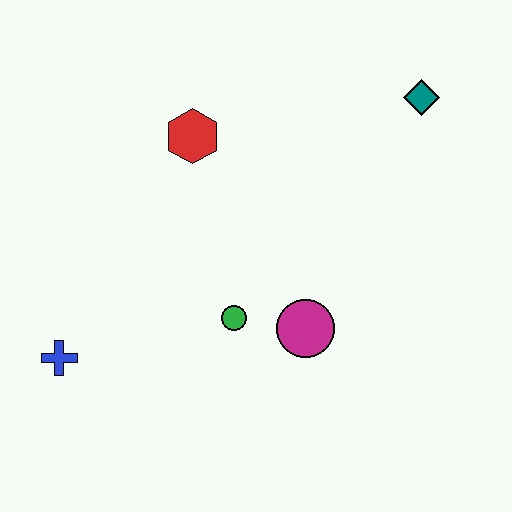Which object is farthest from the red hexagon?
The blue cross is farthest from the red hexagon.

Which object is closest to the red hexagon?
The green circle is closest to the red hexagon.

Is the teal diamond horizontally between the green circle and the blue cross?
No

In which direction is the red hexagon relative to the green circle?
The red hexagon is above the green circle.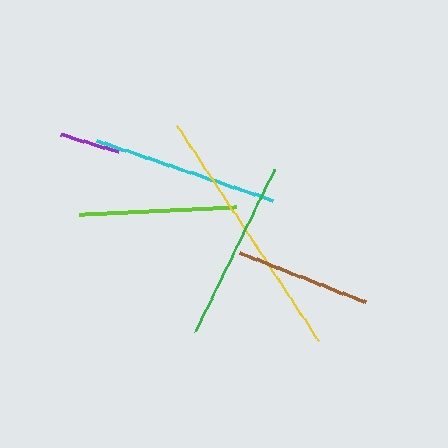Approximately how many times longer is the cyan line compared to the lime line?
The cyan line is approximately 1.2 times the length of the lime line.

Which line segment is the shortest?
The purple line is the shortest at approximately 60 pixels.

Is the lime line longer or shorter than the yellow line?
The yellow line is longer than the lime line.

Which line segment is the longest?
The yellow line is the longest at approximately 257 pixels.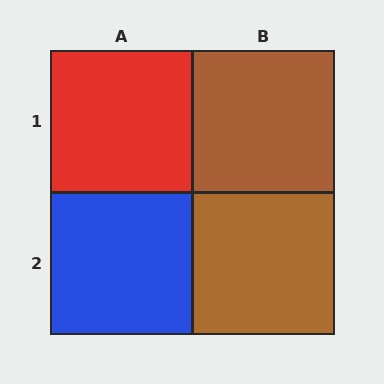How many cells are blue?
1 cell is blue.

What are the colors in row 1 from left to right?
Red, brown.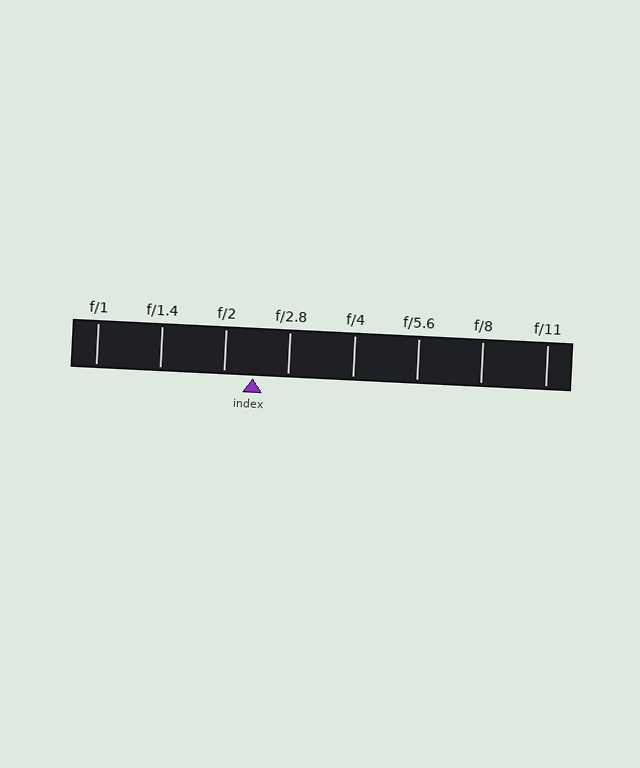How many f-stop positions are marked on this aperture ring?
There are 8 f-stop positions marked.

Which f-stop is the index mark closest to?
The index mark is closest to f/2.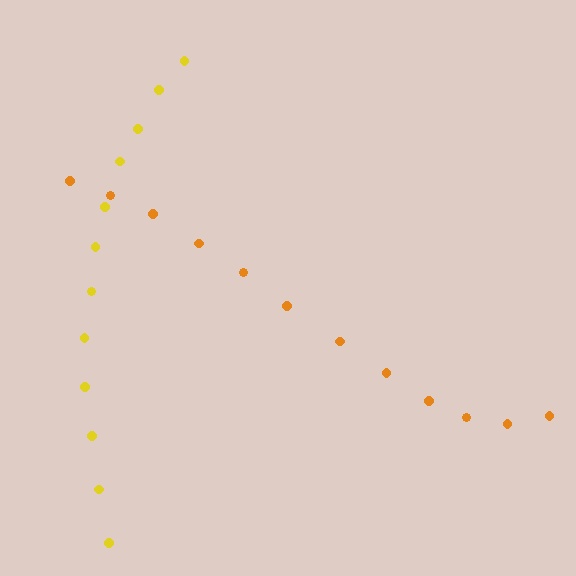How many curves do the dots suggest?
There are 2 distinct paths.